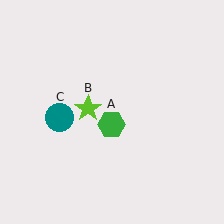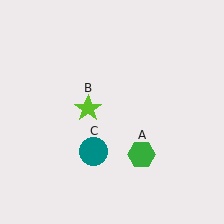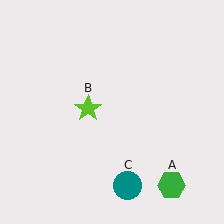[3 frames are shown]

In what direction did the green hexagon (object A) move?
The green hexagon (object A) moved down and to the right.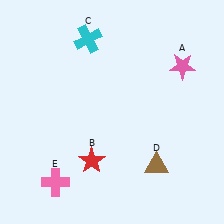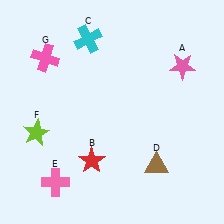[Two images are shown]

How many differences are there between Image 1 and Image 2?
There are 2 differences between the two images.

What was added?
A lime star (F), a pink cross (G) were added in Image 2.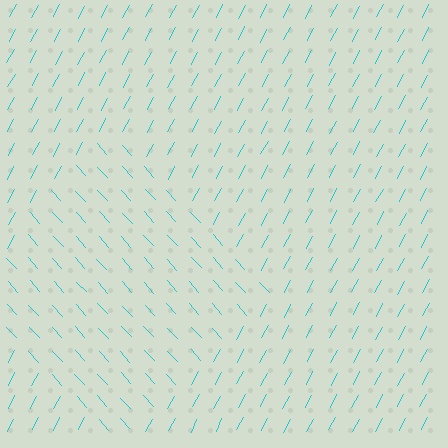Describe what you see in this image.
The image is filled with small cyan line segments. A diamond region in the image has lines oriented differently from the surrounding lines, creating a visible texture boundary.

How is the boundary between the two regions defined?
The boundary is defined purely by a change in line orientation (approximately 70 degrees difference). All lines are the same color and thickness.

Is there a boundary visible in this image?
Yes, there is a texture boundary formed by a change in line orientation.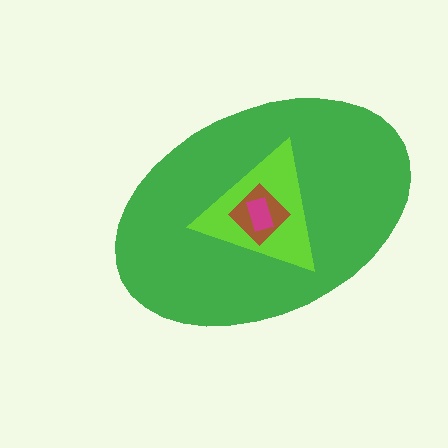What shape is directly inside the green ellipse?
The lime triangle.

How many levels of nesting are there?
4.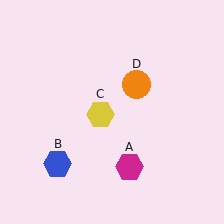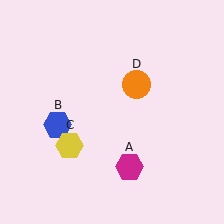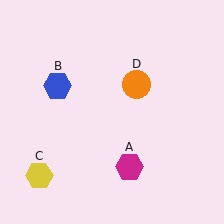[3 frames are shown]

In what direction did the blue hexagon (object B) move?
The blue hexagon (object B) moved up.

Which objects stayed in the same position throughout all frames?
Magenta hexagon (object A) and orange circle (object D) remained stationary.